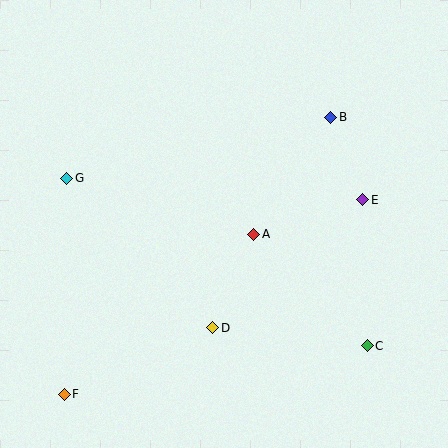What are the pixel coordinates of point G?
Point G is at (67, 178).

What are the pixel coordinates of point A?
Point A is at (254, 234).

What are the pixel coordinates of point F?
Point F is at (64, 395).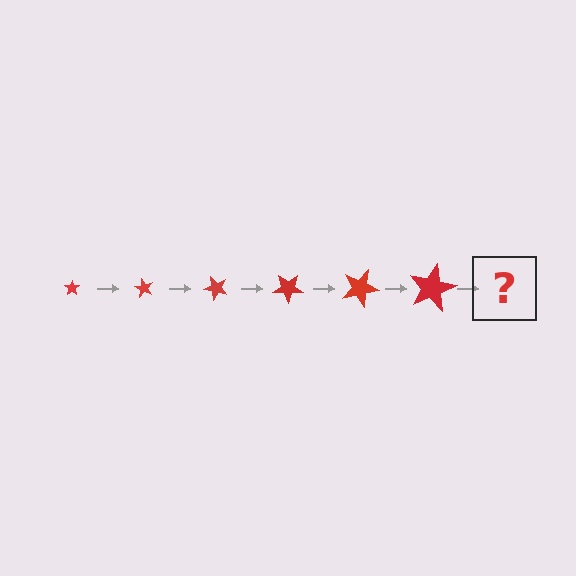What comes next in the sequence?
The next element should be a star, larger than the previous one and rotated 360 degrees from the start.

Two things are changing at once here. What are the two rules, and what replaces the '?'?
The two rules are that the star grows larger each step and it rotates 60 degrees each step. The '?' should be a star, larger than the previous one and rotated 360 degrees from the start.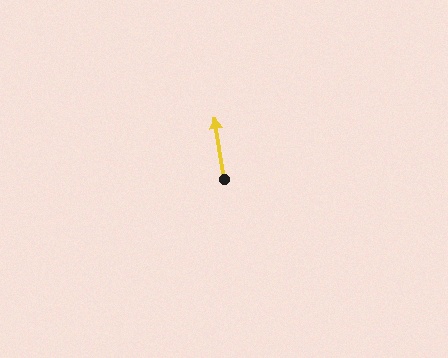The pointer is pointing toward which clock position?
Roughly 12 o'clock.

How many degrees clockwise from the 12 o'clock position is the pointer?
Approximately 351 degrees.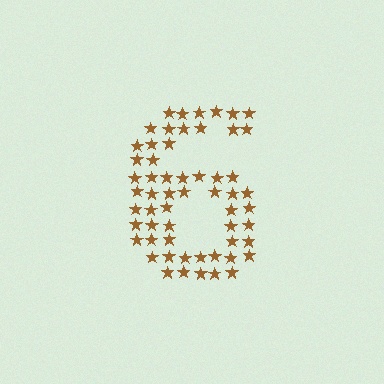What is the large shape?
The large shape is the digit 6.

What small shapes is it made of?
It is made of small stars.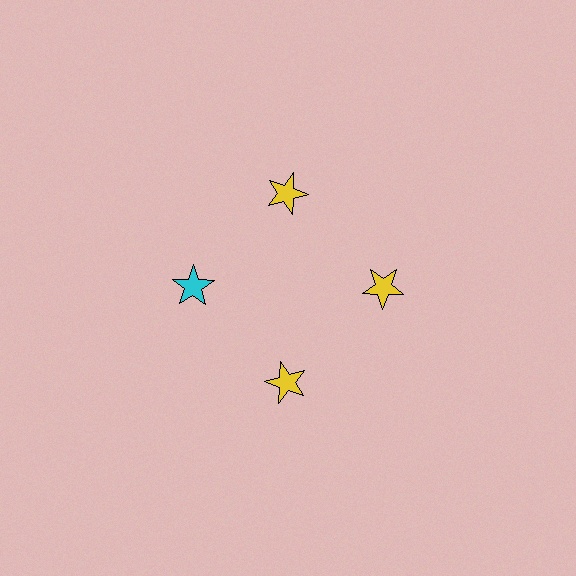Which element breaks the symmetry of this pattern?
The cyan star at roughly the 9 o'clock position breaks the symmetry. All other shapes are yellow stars.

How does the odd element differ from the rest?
It has a different color: cyan instead of yellow.